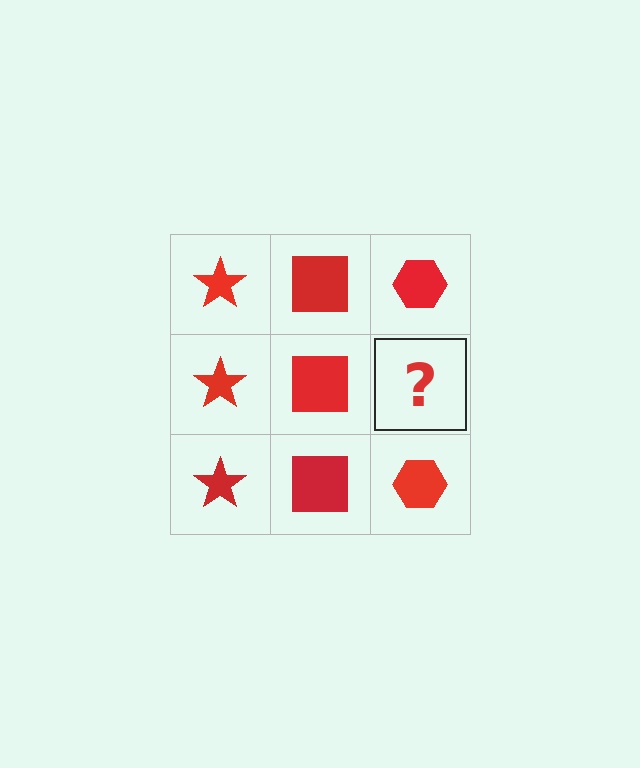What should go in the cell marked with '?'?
The missing cell should contain a red hexagon.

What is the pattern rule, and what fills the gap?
The rule is that each column has a consistent shape. The gap should be filled with a red hexagon.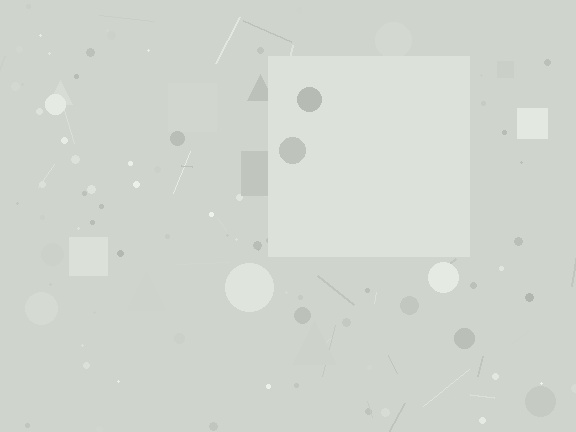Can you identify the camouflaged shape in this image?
The camouflaged shape is a square.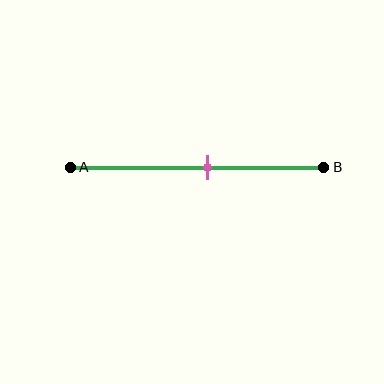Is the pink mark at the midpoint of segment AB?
No, the mark is at about 55% from A, not at the 50% midpoint.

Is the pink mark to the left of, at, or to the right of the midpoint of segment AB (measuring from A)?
The pink mark is to the right of the midpoint of segment AB.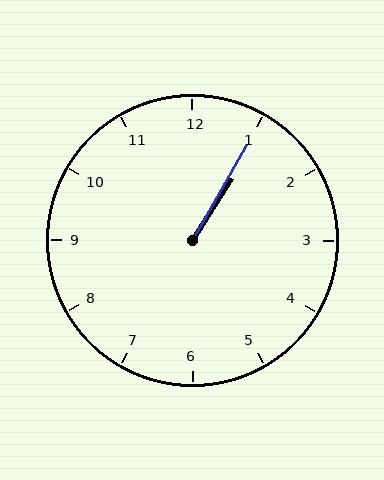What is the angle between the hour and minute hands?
Approximately 2 degrees.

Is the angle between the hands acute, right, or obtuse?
It is acute.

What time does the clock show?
1:05.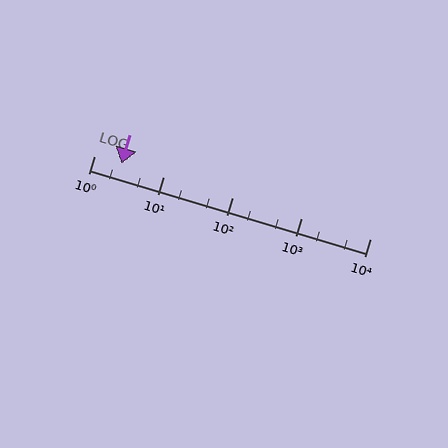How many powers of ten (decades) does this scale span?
The scale spans 4 decades, from 1 to 10000.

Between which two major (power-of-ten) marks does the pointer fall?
The pointer is between 1 and 10.